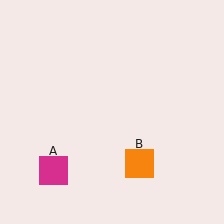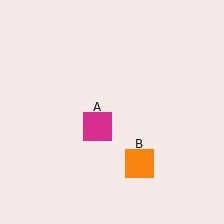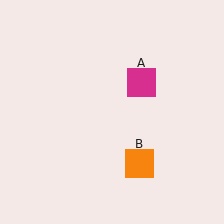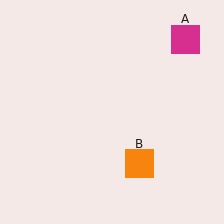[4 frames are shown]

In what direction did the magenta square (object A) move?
The magenta square (object A) moved up and to the right.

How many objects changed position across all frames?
1 object changed position: magenta square (object A).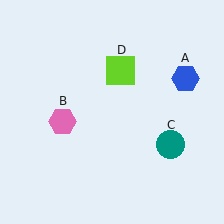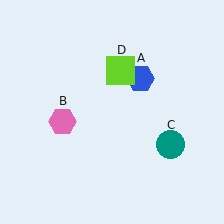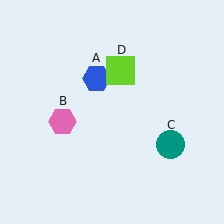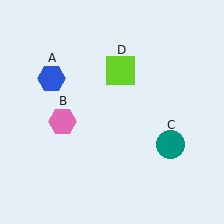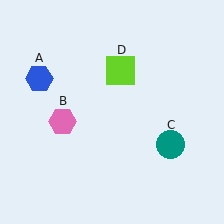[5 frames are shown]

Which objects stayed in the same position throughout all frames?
Pink hexagon (object B) and teal circle (object C) and lime square (object D) remained stationary.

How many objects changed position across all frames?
1 object changed position: blue hexagon (object A).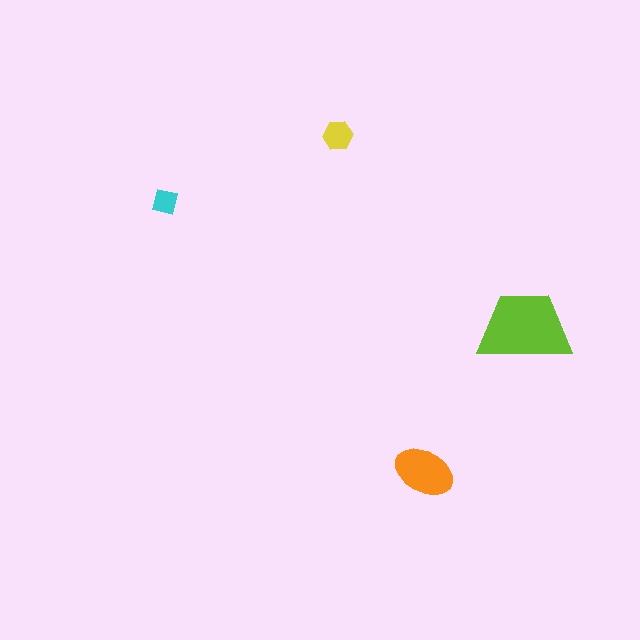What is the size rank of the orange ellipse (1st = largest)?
2nd.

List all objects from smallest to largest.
The cyan square, the yellow hexagon, the orange ellipse, the lime trapezoid.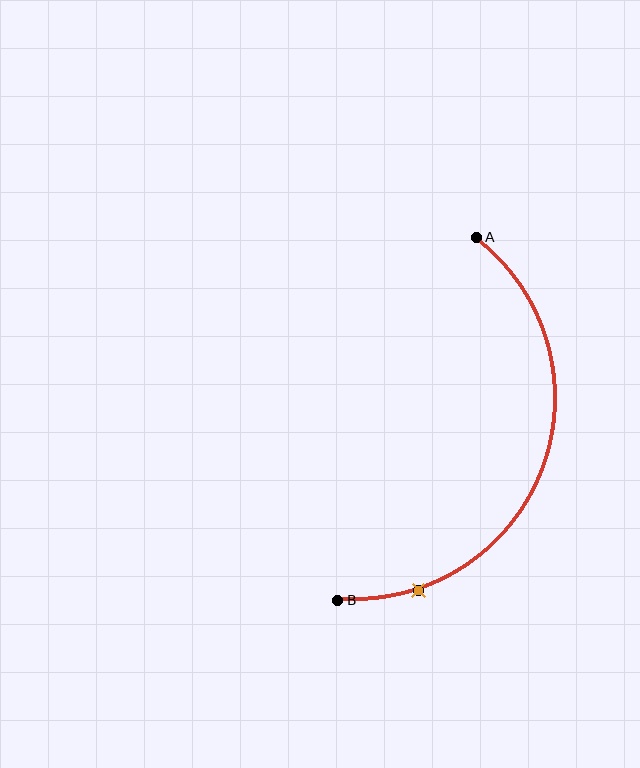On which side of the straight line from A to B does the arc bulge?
The arc bulges to the right of the straight line connecting A and B.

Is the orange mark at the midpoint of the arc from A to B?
No. The orange mark lies on the arc but is closer to endpoint B. The arc midpoint would be at the point on the curve equidistant along the arc from both A and B.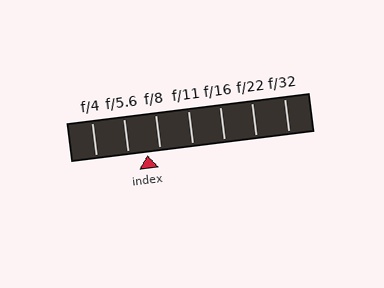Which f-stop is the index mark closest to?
The index mark is closest to f/8.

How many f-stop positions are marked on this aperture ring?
There are 7 f-stop positions marked.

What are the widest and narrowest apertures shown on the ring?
The widest aperture shown is f/4 and the narrowest is f/32.